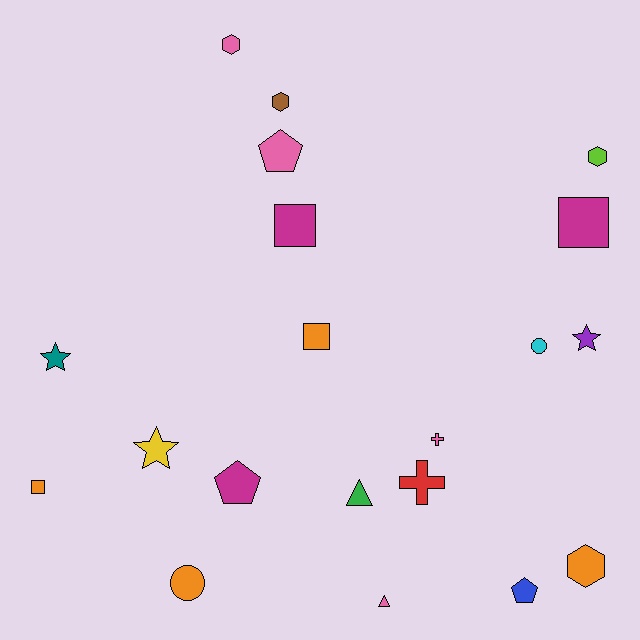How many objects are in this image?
There are 20 objects.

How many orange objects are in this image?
There are 4 orange objects.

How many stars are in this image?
There are 3 stars.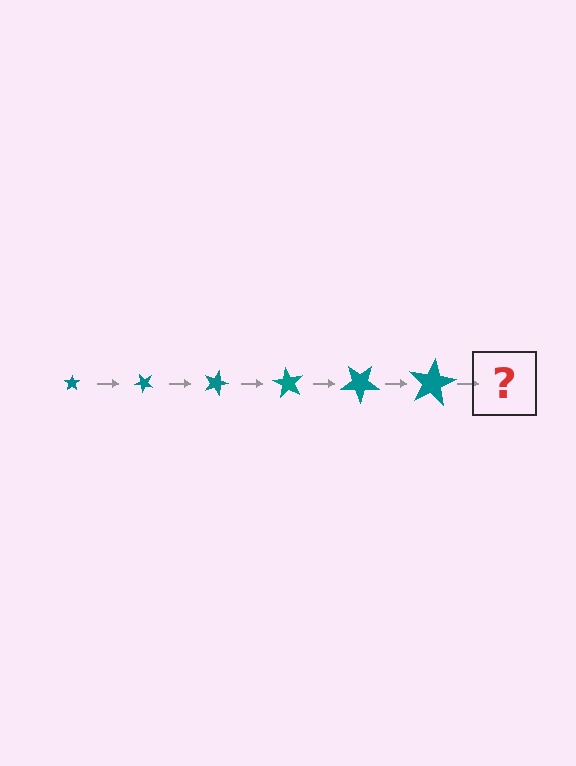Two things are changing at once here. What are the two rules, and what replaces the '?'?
The two rules are that the star grows larger each step and it rotates 45 degrees each step. The '?' should be a star, larger than the previous one and rotated 270 degrees from the start.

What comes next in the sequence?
The next element should be a star, larger than the previous one and rotated 270 degrees from the start.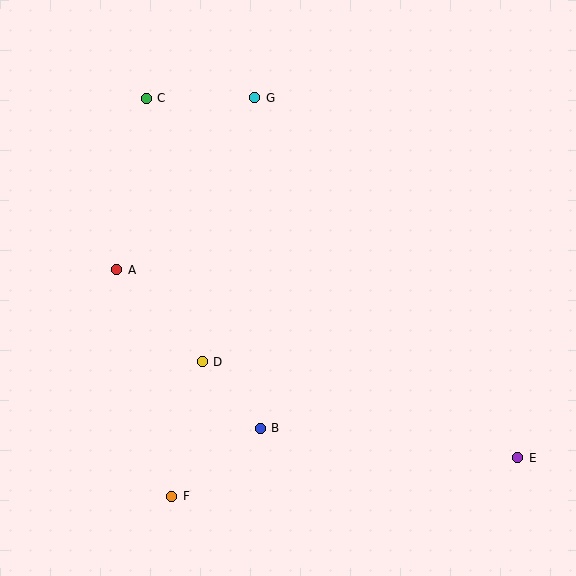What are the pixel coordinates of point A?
Point A is at (117, 270).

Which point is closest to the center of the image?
Point D at (202, 362) is closest to the center.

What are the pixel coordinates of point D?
Point D is at (202, 362).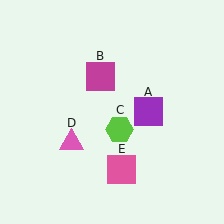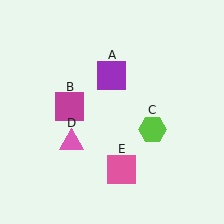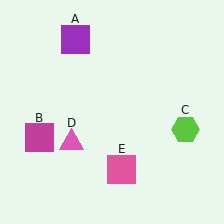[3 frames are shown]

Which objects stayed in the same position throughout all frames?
Pink triangle (object D) and pink square (object E) remained stationary.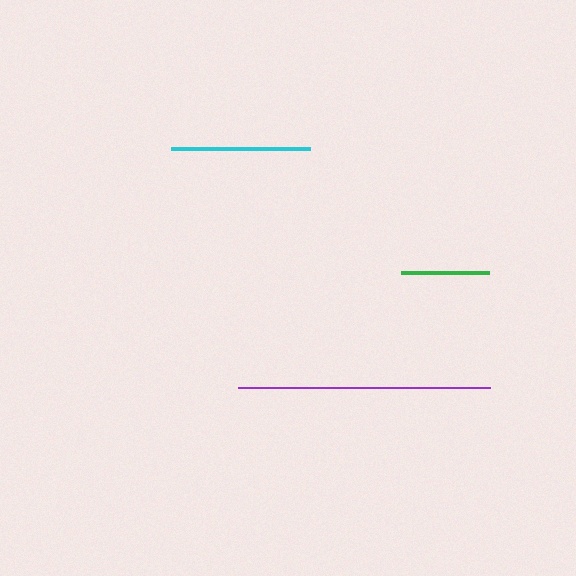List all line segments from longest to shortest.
From longest to shortest: purple, cyan, green.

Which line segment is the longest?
The purple line is the longest at approximately 252 pixels.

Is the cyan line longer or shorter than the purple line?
The purple line is longer than the cyan line.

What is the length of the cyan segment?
The cyan segment is approximately 139 pixels long.